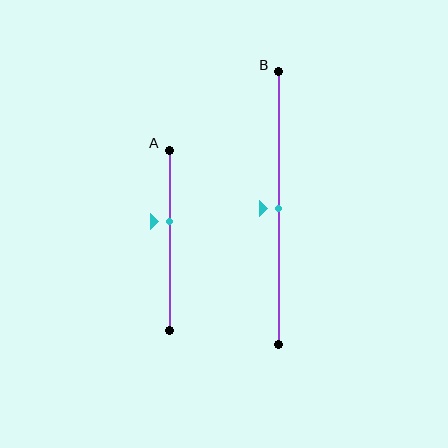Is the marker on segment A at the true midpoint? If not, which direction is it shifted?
No, the marker on segment A is shifted upward by about 11% of the segment length.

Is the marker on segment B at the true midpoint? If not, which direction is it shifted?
Yes, the marker on segment B is at the true midpoint.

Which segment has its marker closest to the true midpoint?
Segment B has its marker closest to the true midpoint.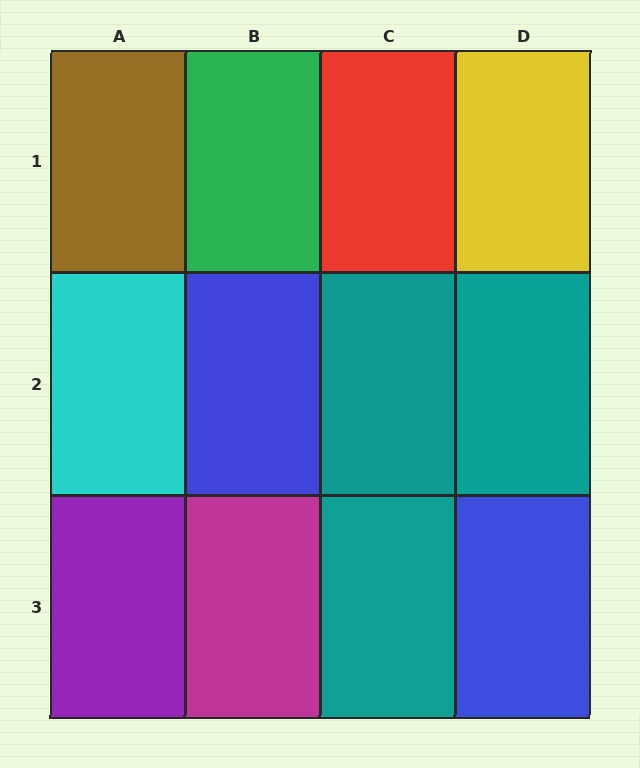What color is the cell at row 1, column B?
Green.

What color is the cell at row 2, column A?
Cyan.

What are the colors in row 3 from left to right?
Purple, magenta, teal, blue.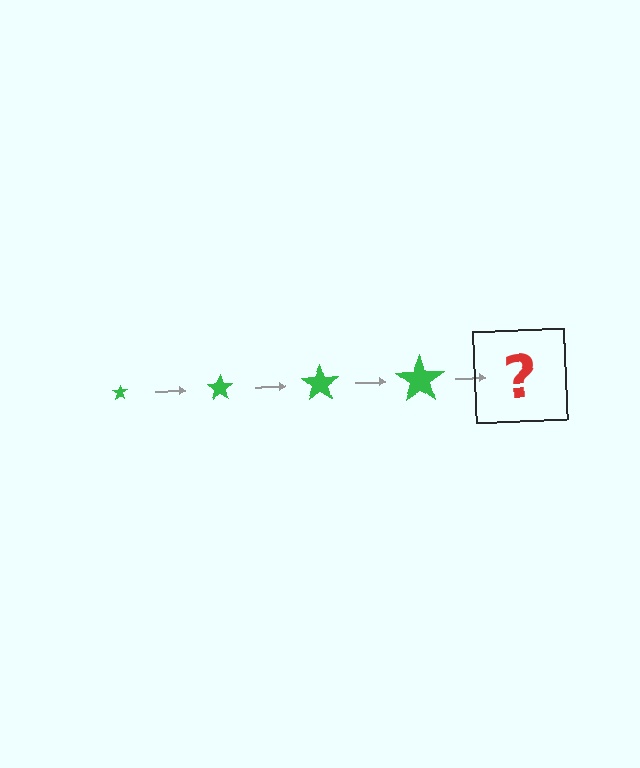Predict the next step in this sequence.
The next step is a green star, larger than the previous one.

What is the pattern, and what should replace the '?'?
The pattern is that the star gets progressively larger each step. The '?' should be a green star, larger than the previous one.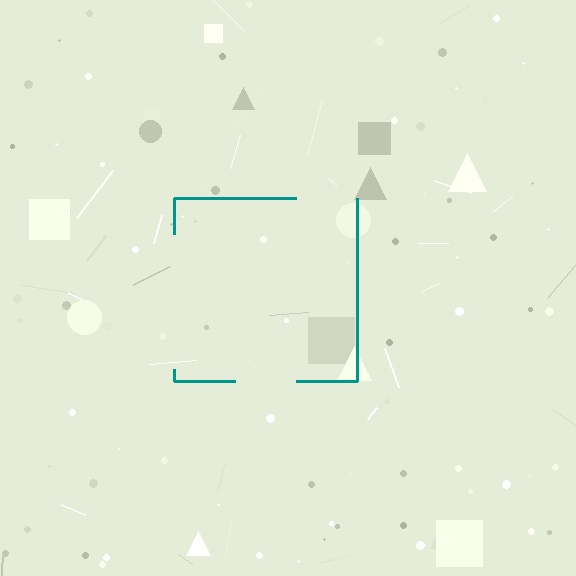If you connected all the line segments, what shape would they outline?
They would outline a square.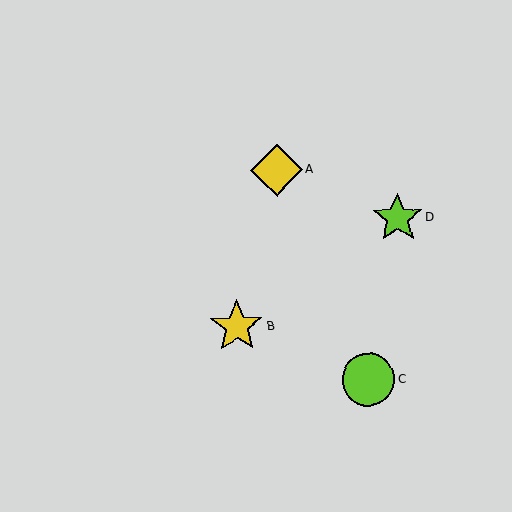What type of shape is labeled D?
Shape D is a lime star.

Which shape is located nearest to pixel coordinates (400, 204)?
The lime star (labeled D) at (398, 218) is nearest to that location.